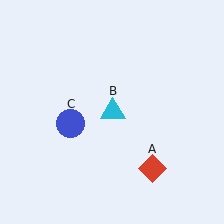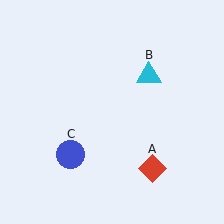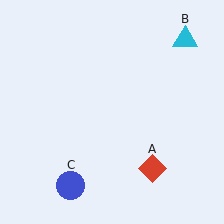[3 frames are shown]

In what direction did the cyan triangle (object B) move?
The cyan triangle (object B) moved up and to the right.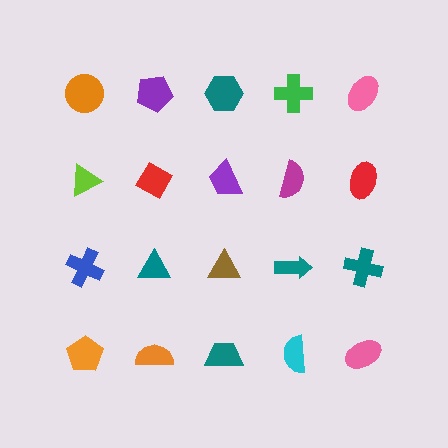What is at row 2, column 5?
A red ellipse.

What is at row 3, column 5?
A teal cross.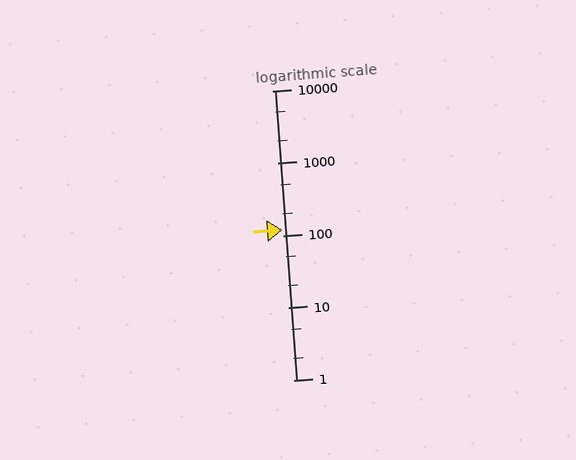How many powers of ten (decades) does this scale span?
The scale spans 4 decades, from 1 to 10000.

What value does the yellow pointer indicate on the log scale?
The pointer indicates approximately 120.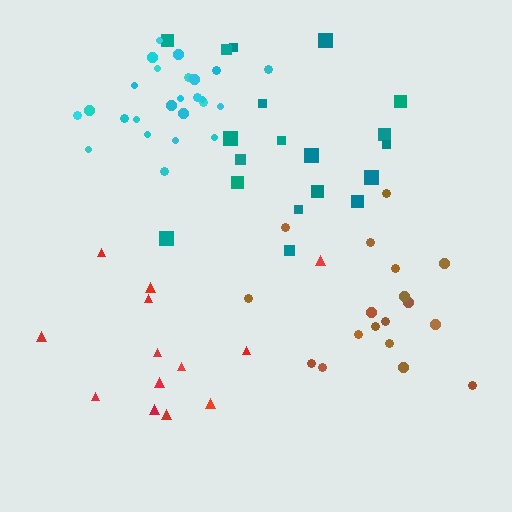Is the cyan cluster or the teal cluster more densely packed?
Cyan.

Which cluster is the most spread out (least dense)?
Red.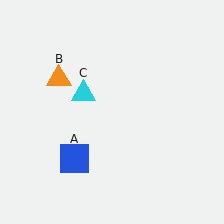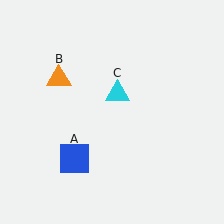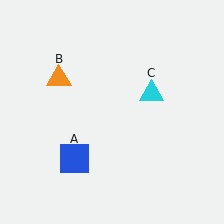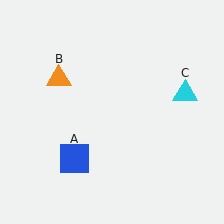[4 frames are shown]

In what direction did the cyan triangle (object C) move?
The cyan triangle (object C) moved right.